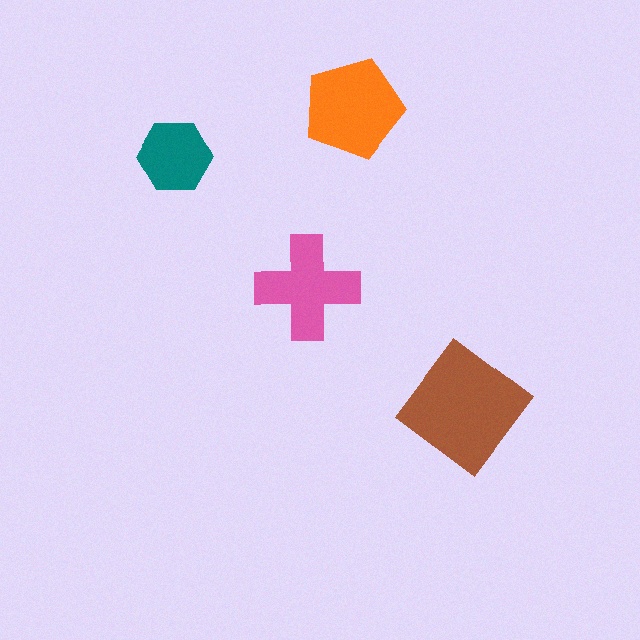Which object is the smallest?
The teal hexagon.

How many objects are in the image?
There are 4 objects in the image.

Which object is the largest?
The brown diamond.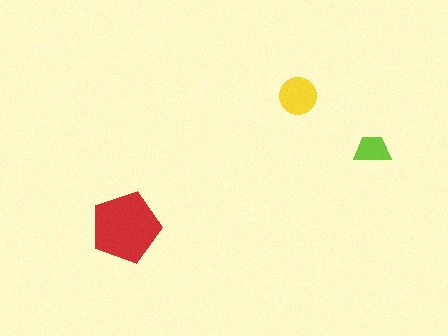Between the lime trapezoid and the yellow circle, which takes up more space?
The yellow circle.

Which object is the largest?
The red pentagon.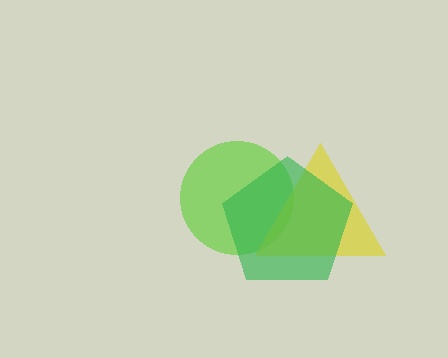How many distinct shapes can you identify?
There are 3 distinct shapes: a lime circle, a yellow triangle, a green pentagon.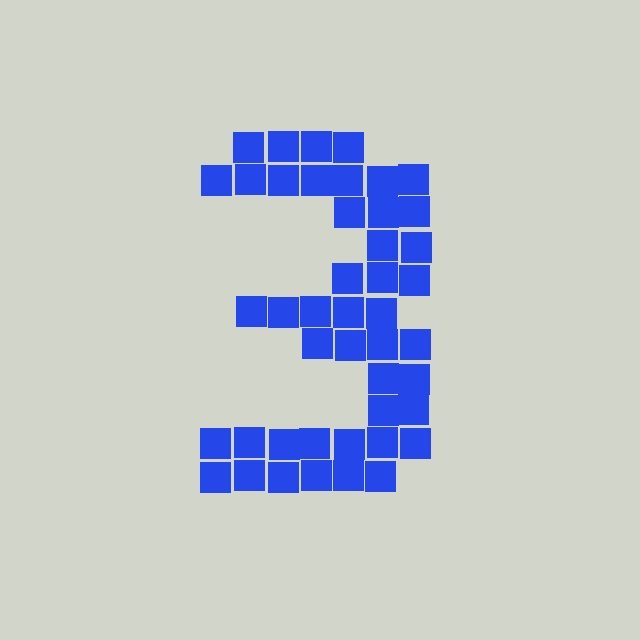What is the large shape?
The large shape is the digit 3.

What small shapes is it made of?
It is made of small squares.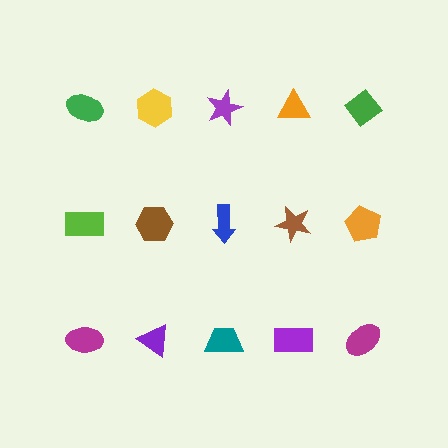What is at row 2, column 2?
A brown hexagon.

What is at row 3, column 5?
A magenta ellipse.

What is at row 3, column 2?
A purple triangle.